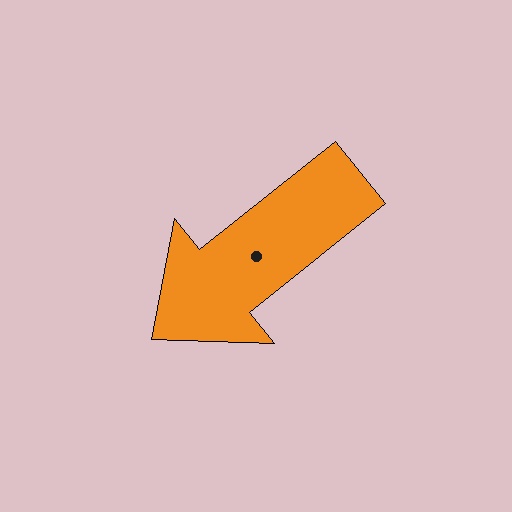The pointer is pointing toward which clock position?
Roughly 8 o'clock.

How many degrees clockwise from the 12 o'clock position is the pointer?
Approximately 231 degrees.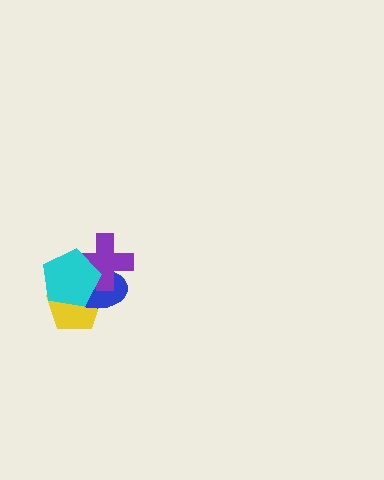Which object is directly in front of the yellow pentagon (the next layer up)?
The blue ellipse is directly in front of the yellow pentagon.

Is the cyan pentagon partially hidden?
No, no other shape covers it.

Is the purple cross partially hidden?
Yes, it is partially covered by another shape.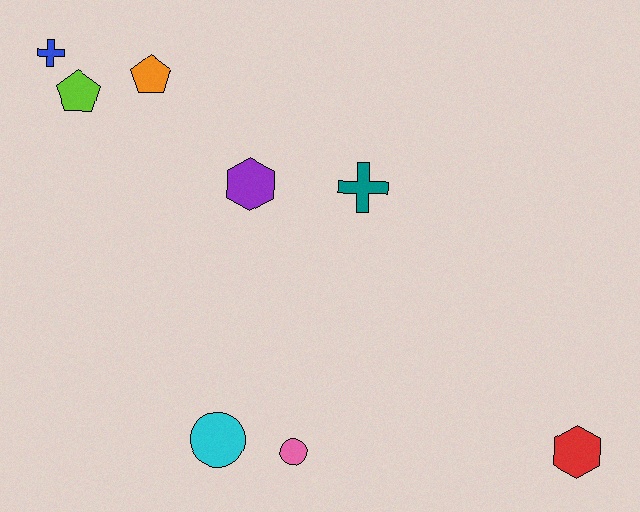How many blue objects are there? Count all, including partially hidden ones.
There is 1 blue object.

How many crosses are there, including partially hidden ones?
There are 2 crosses.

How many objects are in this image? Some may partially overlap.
There are 8 objects.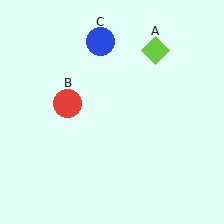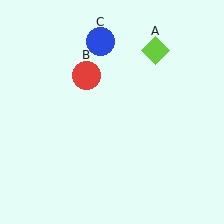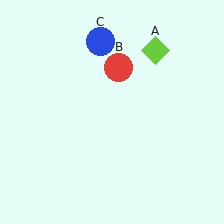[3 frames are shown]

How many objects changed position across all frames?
1 object changed position: red circle (object B).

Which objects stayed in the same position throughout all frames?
Lime diamond (object A) and blue circle (object C) remained stationary.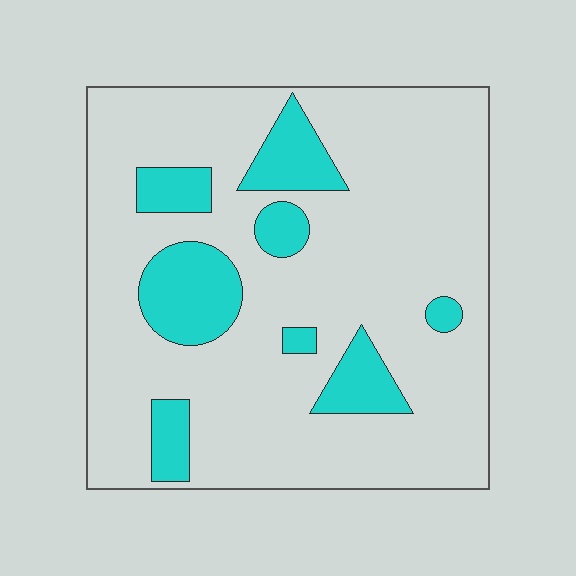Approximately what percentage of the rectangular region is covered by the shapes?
Approximately 20%.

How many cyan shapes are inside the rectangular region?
8.